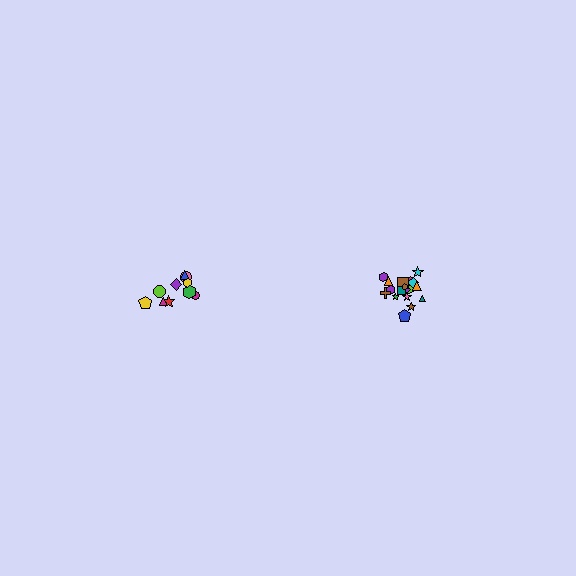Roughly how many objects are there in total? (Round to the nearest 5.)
Roughly 30 objects in total.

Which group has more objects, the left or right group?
The right group.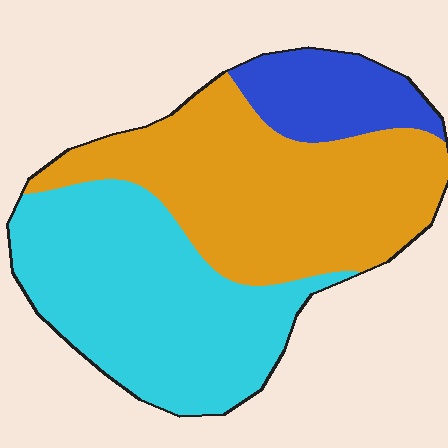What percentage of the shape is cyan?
Cyan covers 42% of the shape.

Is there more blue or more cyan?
Cyan.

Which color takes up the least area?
Blue, at roughly 15%.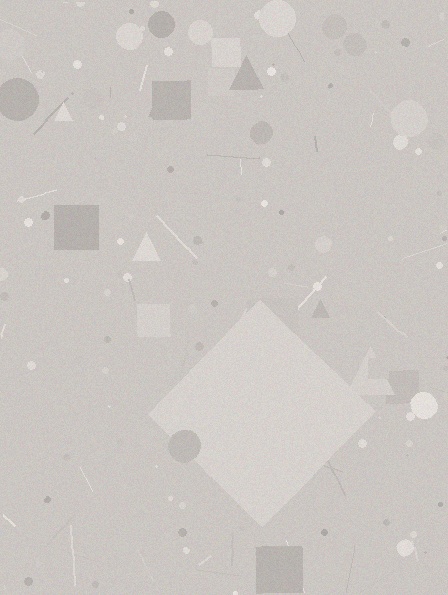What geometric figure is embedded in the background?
A diamond is embedded in the background.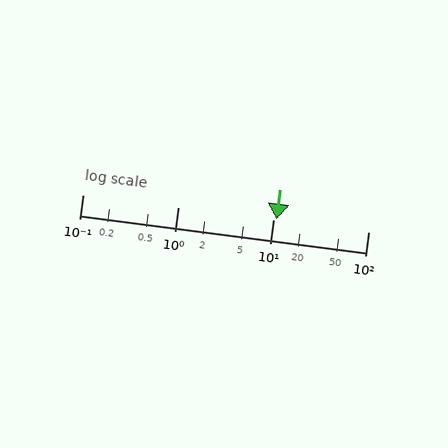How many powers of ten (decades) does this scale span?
The scale spans 3 decades, from 0.1 to 100.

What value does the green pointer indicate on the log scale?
The pointer indicates approximately 11.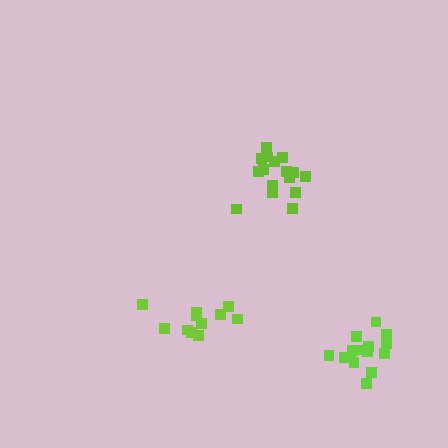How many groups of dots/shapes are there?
There are 3 groups.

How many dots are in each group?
Group 1: 16 dots, Group 2: 11 dots, Group 3: 15 dots (42 total).